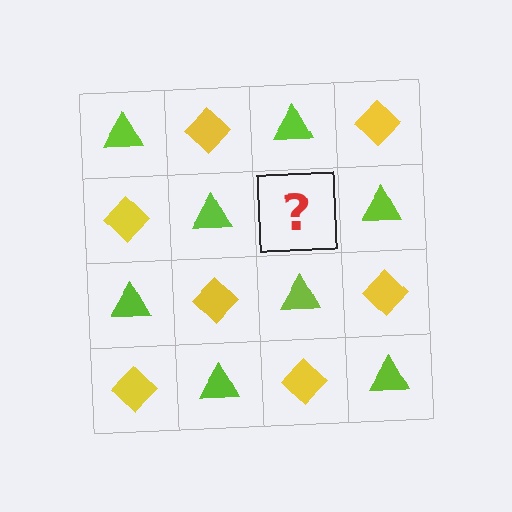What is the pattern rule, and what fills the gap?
The rule is that it alternates lime triangle and yellow diamond in a checkerboard pattern. The gap should be filled with a yellow diamond.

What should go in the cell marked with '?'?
The missing cell should contain a yellow diamond.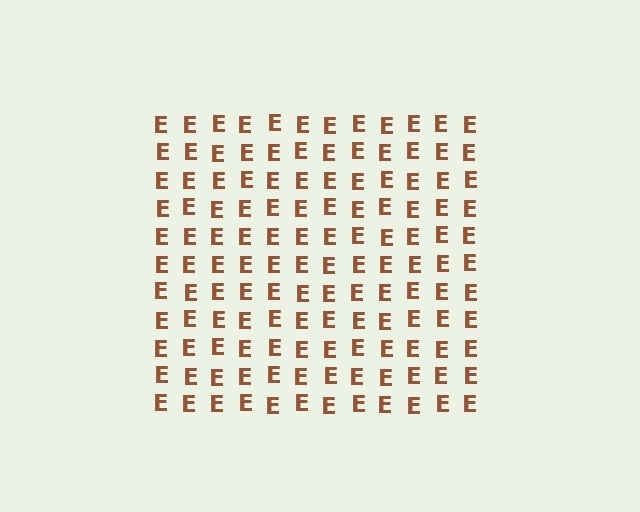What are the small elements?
The small elements are letter E's.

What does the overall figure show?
The overall figure shows a square.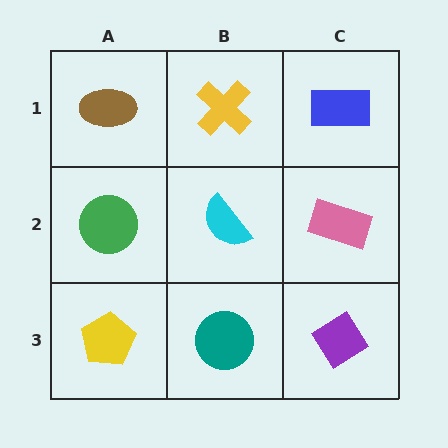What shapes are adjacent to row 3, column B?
A cyan semicircle (row 2, column B), a yellow pentagon (row 3, column A), a purple diamond (row 3, column C).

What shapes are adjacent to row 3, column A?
A green circle (row 2, column A), a teal circle (row 3, column B).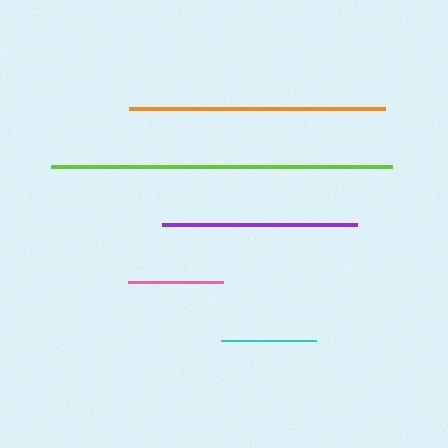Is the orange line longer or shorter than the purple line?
The orange line is longer than the purple line.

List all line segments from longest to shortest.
From longest to shortest: lime, orange, purple, pink, cyan.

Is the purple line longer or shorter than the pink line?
The purple line is longer than the pink line.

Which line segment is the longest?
The lime line is the longest at approximately 341 pixels.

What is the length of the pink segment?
The pink segment is approximately 95 pixels long.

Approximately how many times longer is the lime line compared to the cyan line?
The lime line is approximately 3.6 times the length of the cyan line.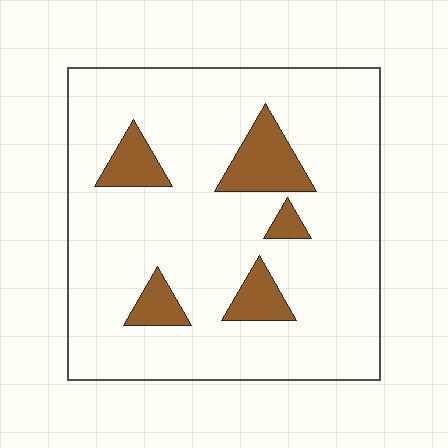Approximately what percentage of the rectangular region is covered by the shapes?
Approximately 15%.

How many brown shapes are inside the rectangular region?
5.